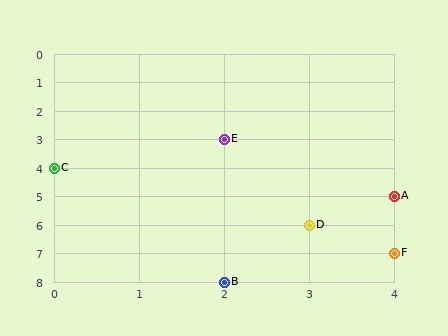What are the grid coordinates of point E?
Point E is at grid coordinates (2, 3).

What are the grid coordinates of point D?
Point D is at grid coordinates (3, 6).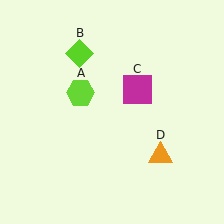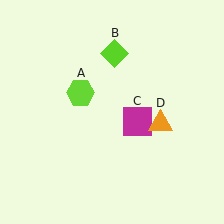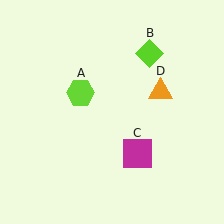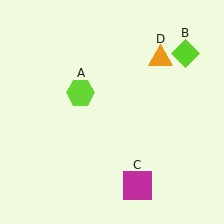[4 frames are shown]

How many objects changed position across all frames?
3 objects changed position: lime diamond (object B), magenta square (object C), orange triangle (object D).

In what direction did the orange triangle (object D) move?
The orange triangle (object D) moved up.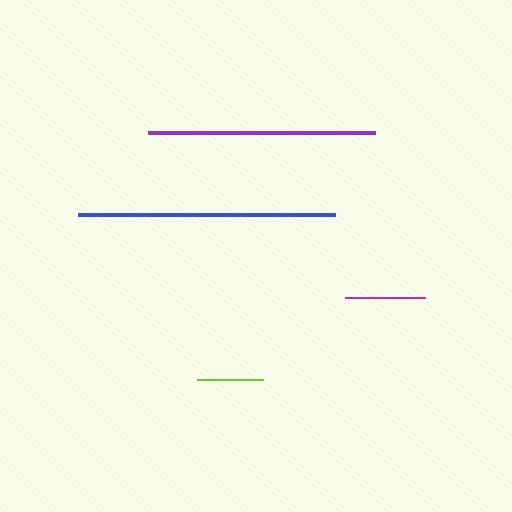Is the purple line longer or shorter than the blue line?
The blue line is longer than the purple line.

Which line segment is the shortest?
The lime line is the shortest at approximately 65 pixels.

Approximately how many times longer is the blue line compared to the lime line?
The blue line is approximately 4.0 times the length of the lime line.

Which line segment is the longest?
The blue line is the longest at approximately 258 pixels.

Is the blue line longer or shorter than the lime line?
The blue line is longer than the lime line.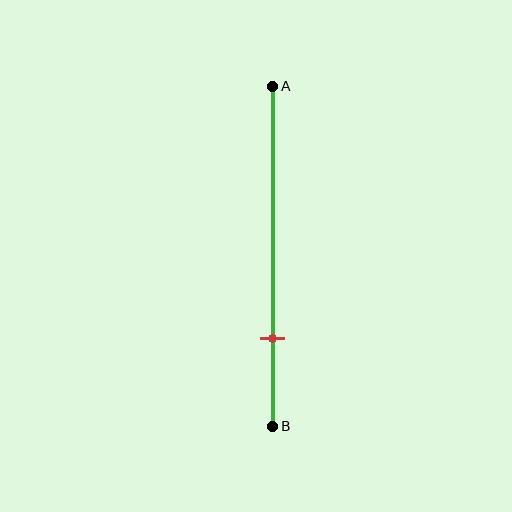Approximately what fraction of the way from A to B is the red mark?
The red mark is approximately 75% of the way from A to B.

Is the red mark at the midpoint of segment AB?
No, the mark is at about 75% from A, not at the 50% midpoint.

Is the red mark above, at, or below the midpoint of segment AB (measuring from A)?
The red mark is below the midpoint of segment AB.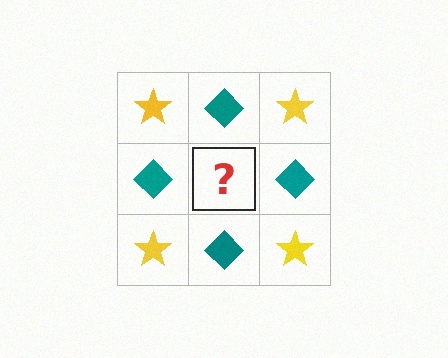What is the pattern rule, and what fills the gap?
The rule is that it alternates yellow star and teal diamond in a checkerboard pattern. The gap should be filled with a yellow star.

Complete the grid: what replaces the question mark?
The question mark should be replaced with a yellow star.